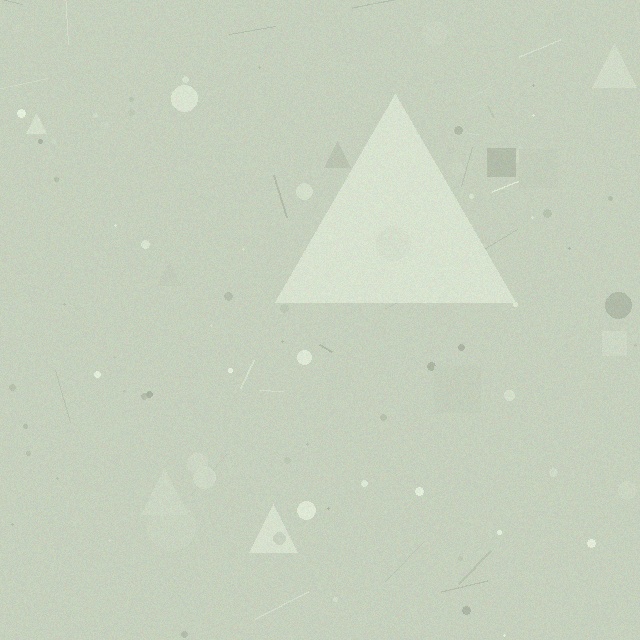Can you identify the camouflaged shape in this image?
The camouflaged shape is a triangle.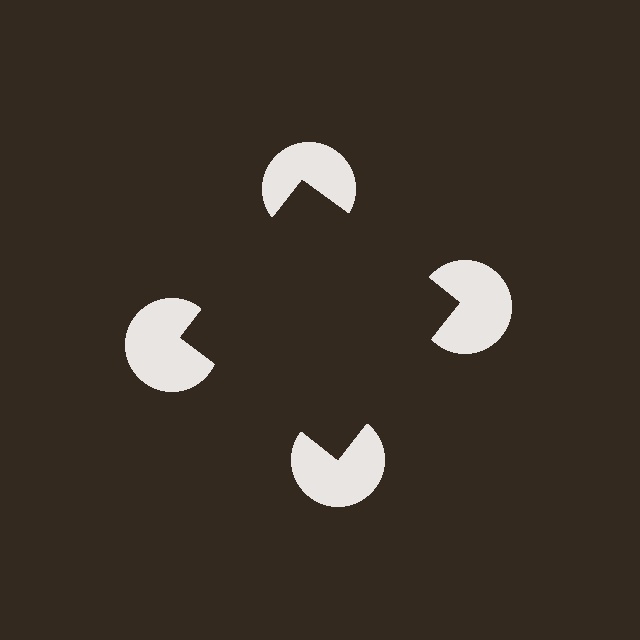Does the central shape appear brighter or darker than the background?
It typically appears slightly darker than the background, even though no actual brightness change is drawn.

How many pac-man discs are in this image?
There are 4 — one at each vertex of the illusory square.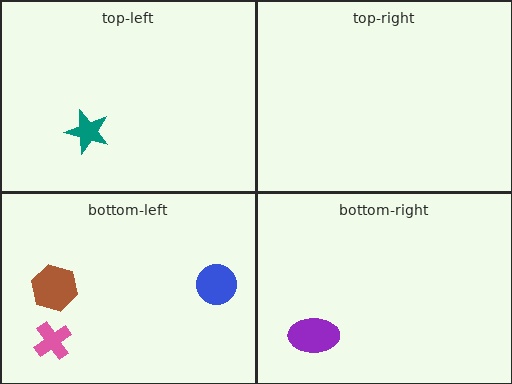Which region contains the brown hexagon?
The bottom-left region.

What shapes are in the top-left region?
The teal star.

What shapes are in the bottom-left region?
The blue circle, the pink cross, the brown hexagon.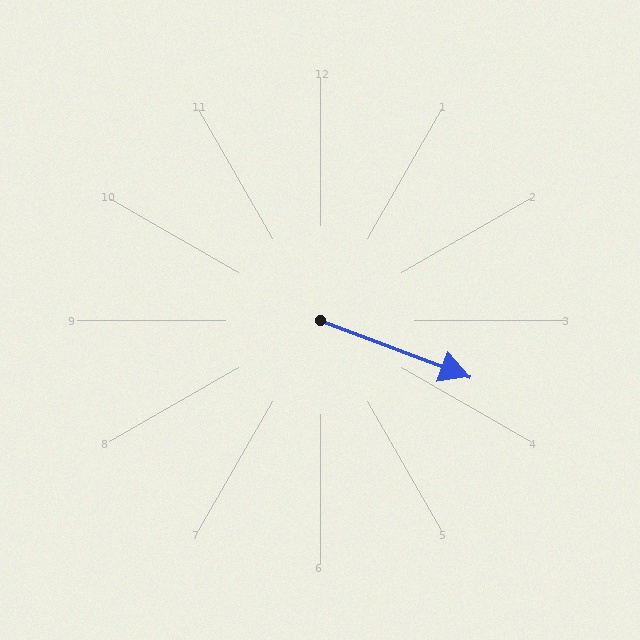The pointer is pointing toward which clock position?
Roughly 4 o'clock.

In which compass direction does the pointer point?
East.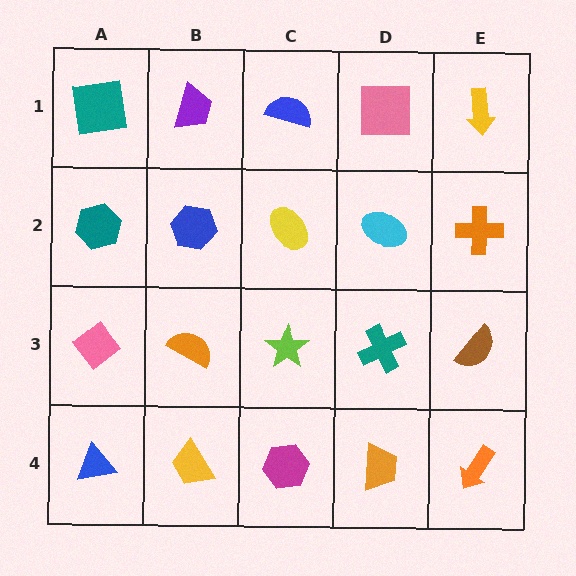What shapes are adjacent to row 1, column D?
A cyan ellipse (row 2, column D), a blue semicircle (row 1, column C), a yellow arrow (row 1, column E).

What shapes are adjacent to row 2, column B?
A purple trapezoid (row 1, column B), an orange semicircle (row 3, column B), a teal hexagon (row 2, column A), a yellow ellipse (row 2, column C).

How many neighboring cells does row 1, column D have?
3.